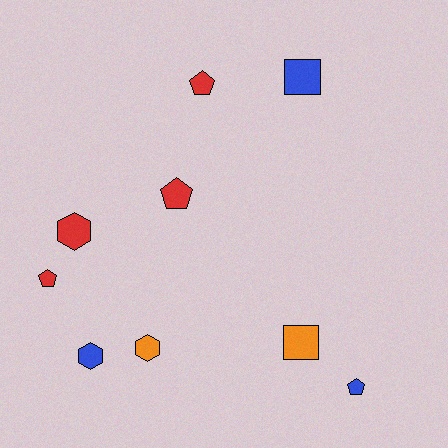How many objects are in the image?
There are 9 objects.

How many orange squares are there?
There is 1 orange square.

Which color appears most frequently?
Red, with 4 objects.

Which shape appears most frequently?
Pentagon, with 4 objects.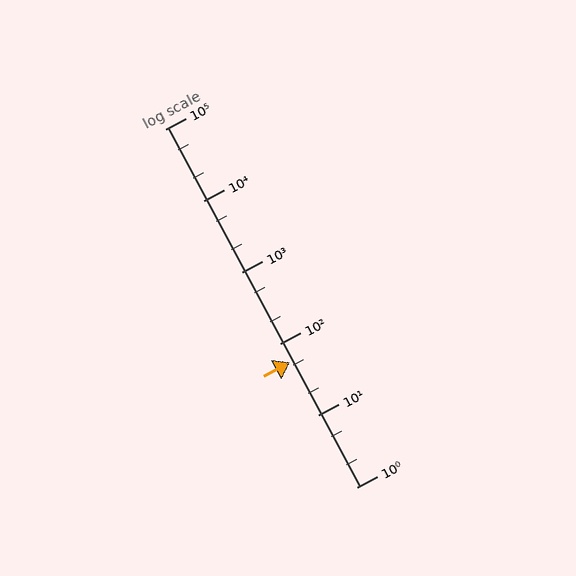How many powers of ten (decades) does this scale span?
The scale spans 5 decades, from 1 to 100000.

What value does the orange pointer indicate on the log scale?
The pointer indicates approximately 56.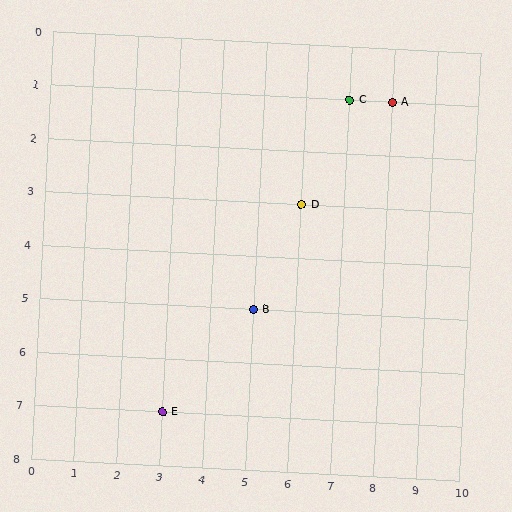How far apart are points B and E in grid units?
Points B and E are 2 columns and 2 rows apart (about 2.8 grid units diagonally).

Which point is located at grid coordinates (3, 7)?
Point E is at (3, 7).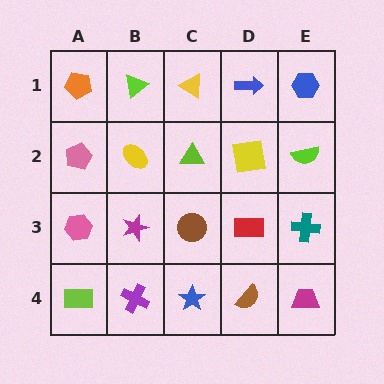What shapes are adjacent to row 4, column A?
A pink hexagon (row 3, column A), a purple cross (row 4, column B).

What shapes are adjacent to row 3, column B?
A yellow ellipse (row 2, column B), a purple cross (row 4, column B), a pink hexagon (row 3, column A), a brown circle (row 3, column C).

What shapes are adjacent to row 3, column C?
A lime triangle (row 2, column C), a blue star (row 4, column C), a magenta star (row 3, column B), a red rectangle (row 3, column D).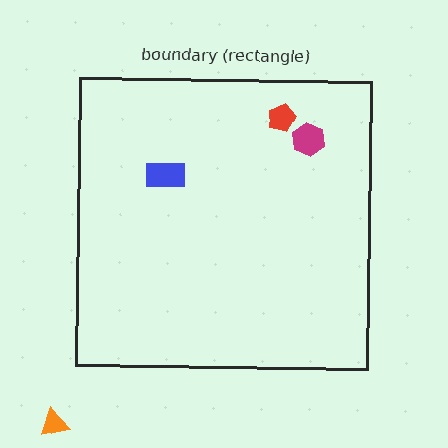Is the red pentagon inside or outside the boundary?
Inside.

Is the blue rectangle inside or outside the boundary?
Inside.